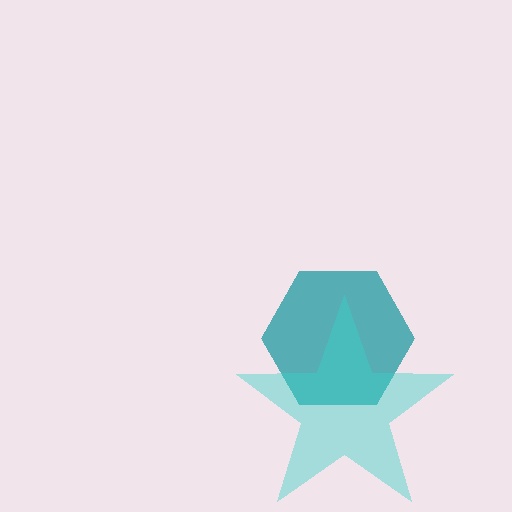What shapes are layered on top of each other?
The layered shapes are: a teal hexagon, a cyan star.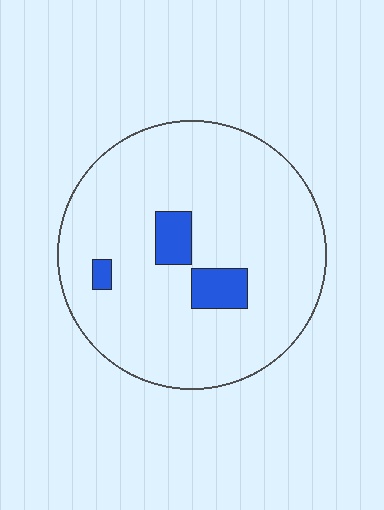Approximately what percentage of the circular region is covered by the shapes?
Approximately 10%.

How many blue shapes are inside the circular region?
3.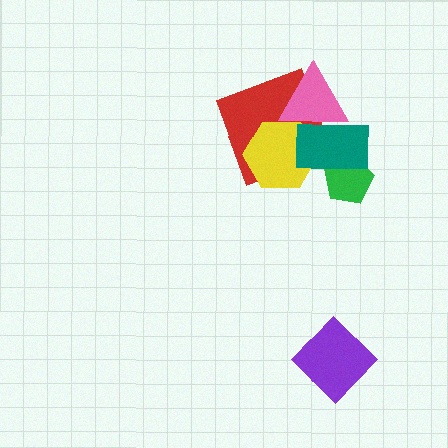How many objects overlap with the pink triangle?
3 objects overlap with the pink triangle.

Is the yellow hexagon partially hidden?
Yes, it is partially covered by another shape.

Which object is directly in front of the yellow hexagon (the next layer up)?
The teal rectangle is directly in front of the yellow hexagon.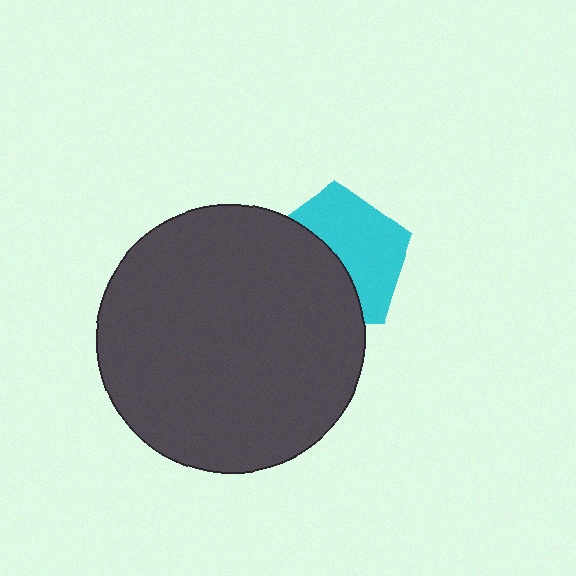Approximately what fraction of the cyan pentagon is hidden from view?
Roughly 47% of the cyan pentagon is hidden behind the dark gray circle.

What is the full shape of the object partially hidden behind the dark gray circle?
The partially hidden object is a cyan pentagon.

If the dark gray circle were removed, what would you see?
You would see the complete cyan pentagon.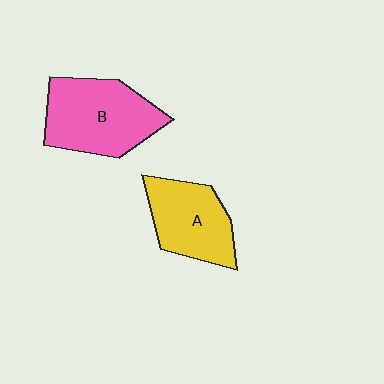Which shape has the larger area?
Shape B (pink).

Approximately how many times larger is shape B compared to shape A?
Approximately 1.3 times.